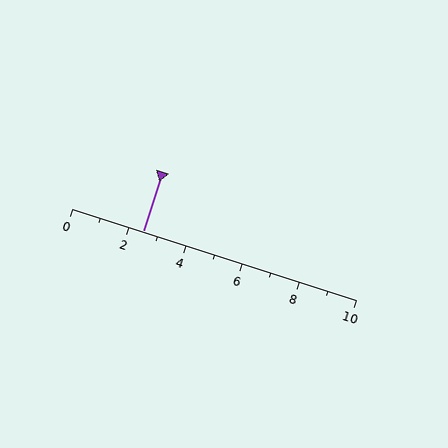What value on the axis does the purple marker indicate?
The marker indicates approximately 2.5.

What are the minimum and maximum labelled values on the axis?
The axis runs from 0 to 10.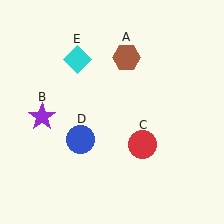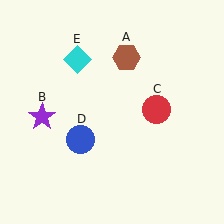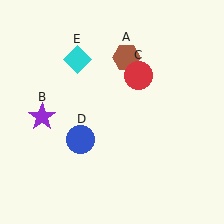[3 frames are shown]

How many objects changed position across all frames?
1 object changed position: red circle (object C).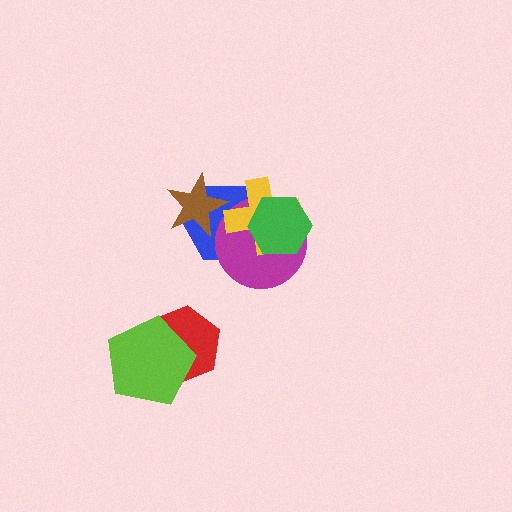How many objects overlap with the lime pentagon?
1 object overlaps with the lime pentagon.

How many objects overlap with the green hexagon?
3 objects overlap with the green hexagon.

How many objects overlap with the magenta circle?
3 objects overlap with the magenta circle.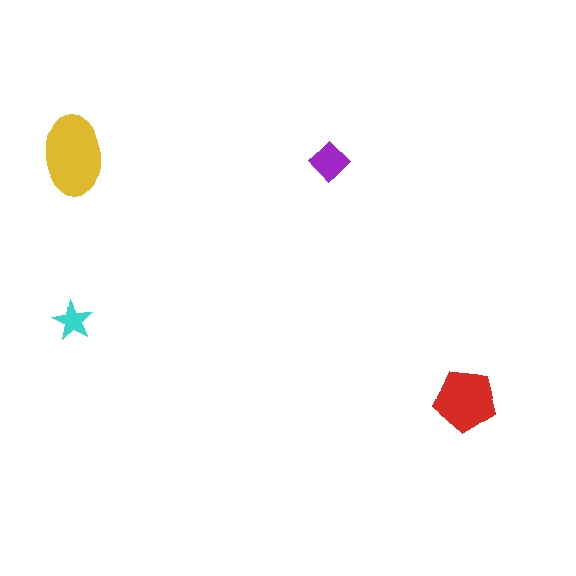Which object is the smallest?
The cyan star.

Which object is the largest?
The yellow ellipse.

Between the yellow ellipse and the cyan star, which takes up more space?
The yellow ellipse.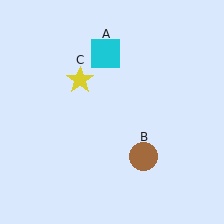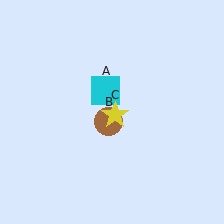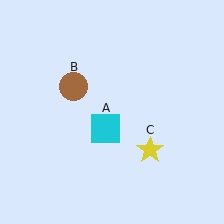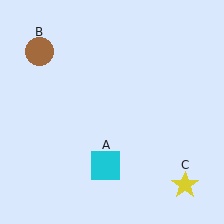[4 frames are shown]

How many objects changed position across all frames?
3 objects changed position: cyan square (object A), brown circle (object B), yellow star (object C).